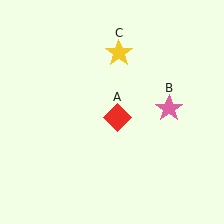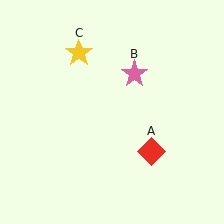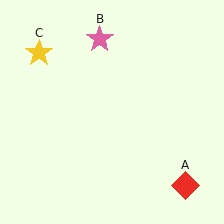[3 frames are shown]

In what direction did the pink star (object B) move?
The pink star (object B) moved up and to the left.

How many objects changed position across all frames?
3 objects changed position: red diamond (object A), pink star (object B), yellow star (object C).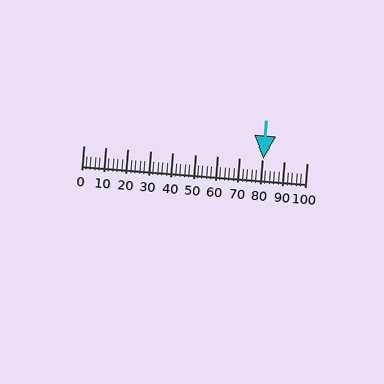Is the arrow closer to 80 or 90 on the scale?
The arrow is closer to 80.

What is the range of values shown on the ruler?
The ruler shows values from 0 to 100.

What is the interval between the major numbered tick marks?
The major tick marks are spaced 10 units apart.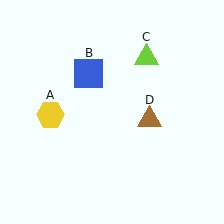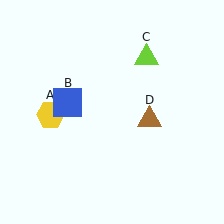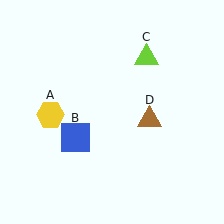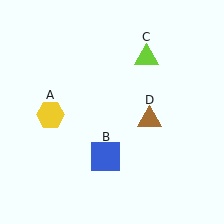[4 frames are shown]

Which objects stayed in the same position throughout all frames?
Yellow hexagon (object A) and lime triangle (object C) and brown triangle (object D) remained stationary.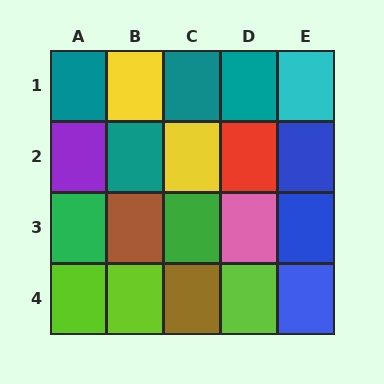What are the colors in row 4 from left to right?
Lime, lime, brown, lime, blue.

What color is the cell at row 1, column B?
Yellow.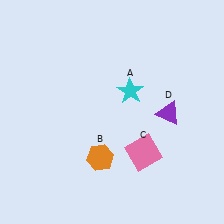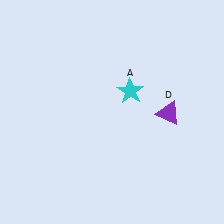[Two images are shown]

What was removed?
The orange hexagon (B), the pink square (C) were removed in Image 2.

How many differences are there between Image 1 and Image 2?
There are 2 differences between the two images.